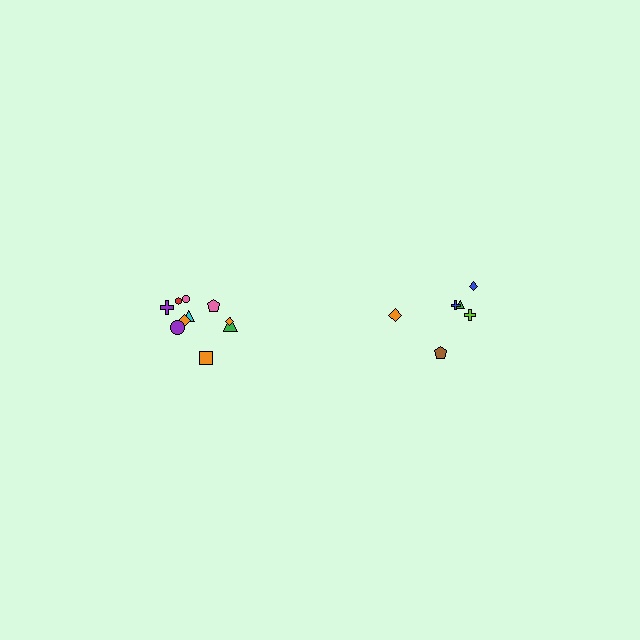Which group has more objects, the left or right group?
The left group.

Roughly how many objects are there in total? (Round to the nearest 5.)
Roughly 15 objects in total.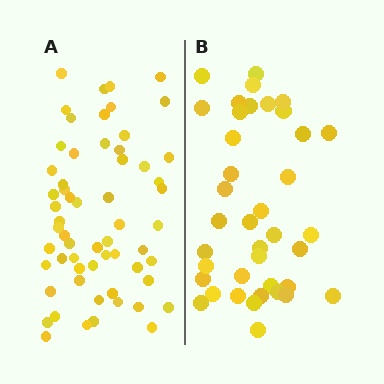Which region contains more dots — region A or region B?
Region A (the left region) has more dots.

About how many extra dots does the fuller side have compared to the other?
Region A has approximately 20 more dots than region B.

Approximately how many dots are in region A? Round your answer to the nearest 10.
About 60 dots.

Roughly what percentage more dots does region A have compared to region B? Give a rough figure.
About 55% more.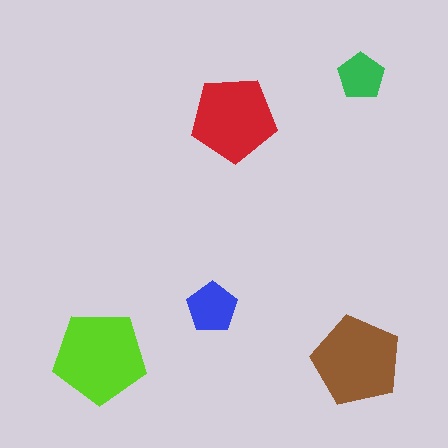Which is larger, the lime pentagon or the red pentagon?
The lime one.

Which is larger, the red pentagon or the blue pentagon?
The red one.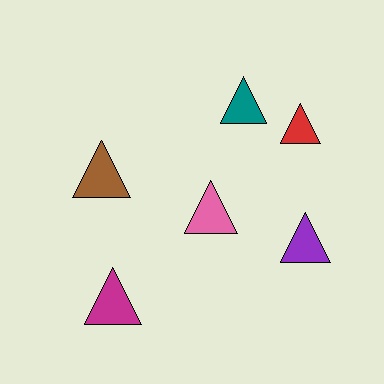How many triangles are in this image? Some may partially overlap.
There are 6 triangles.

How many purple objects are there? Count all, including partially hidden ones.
There is 1 purple object.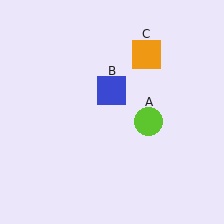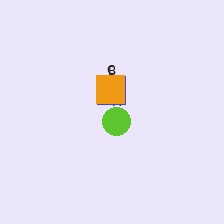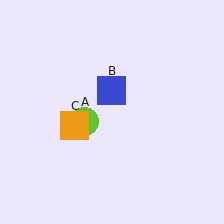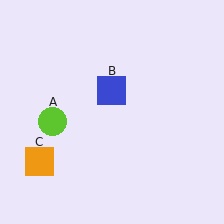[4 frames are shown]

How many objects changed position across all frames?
2 objects changed position: lime circle (object A), orange square (object C).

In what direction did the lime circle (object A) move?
The lime circle (object A) moved left.